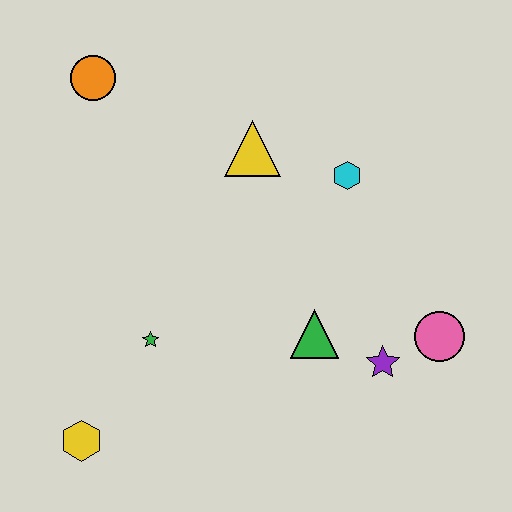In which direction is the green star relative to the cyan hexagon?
The green star is to the left of the cyan hexagon.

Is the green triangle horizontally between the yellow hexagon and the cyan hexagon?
Yes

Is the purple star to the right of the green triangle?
Yes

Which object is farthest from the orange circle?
The pink circle is farthest from the orange circle.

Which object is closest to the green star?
The yellow hexagon is closest to the green star.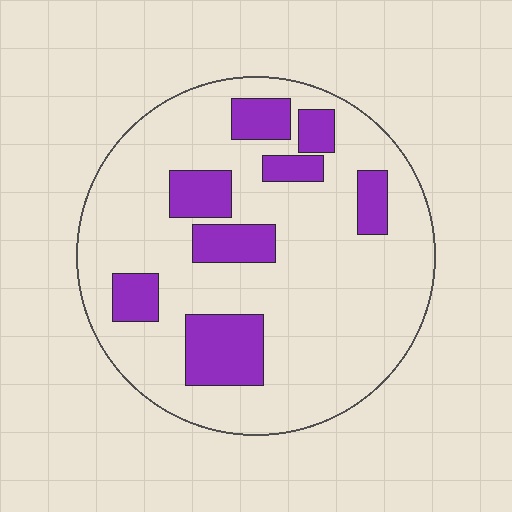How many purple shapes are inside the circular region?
8.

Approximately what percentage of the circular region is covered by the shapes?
Approximately 20%.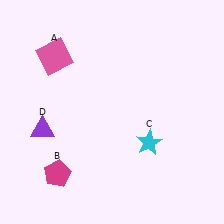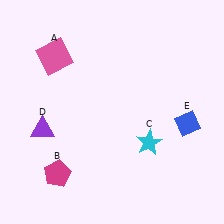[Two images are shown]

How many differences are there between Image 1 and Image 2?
There is 1 difference between the two images.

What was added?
A blue diamond (E) was added in Image 2.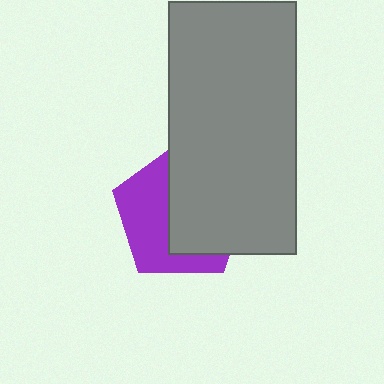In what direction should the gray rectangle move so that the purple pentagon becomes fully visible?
The gray rectangle should move right. That is the shortest direction to clear the overlap and leave the purple pentagon fully visible.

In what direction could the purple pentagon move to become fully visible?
The purple pentagon could move left. That would shift it out from behind the gray rectangle entirely.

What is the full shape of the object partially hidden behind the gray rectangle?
The partially hidden object is a purple pentagon.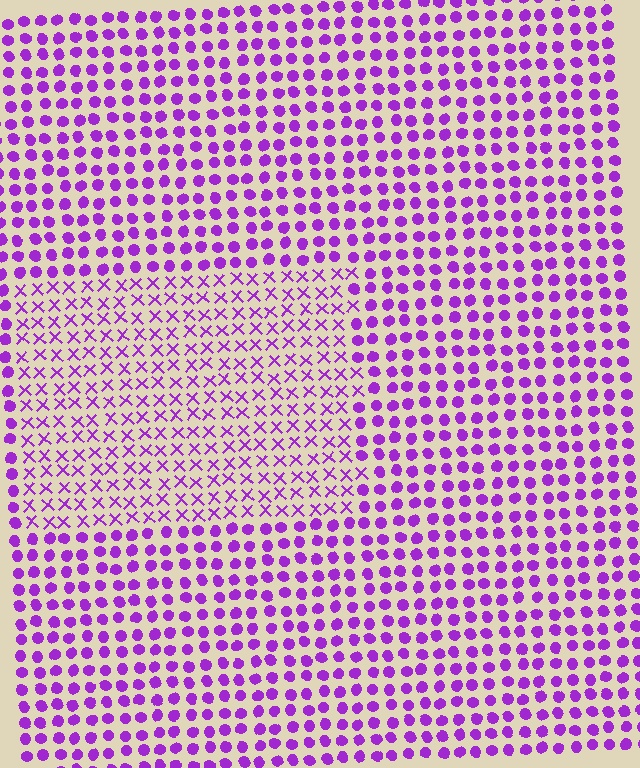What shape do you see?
I see a rectangle.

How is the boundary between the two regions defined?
The boundary is defined by a change in element shape: X marks inside vs. circles outside. All elements share the same color and spacing.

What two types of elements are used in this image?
The image uses X marks inside the rectangle region and circles outside it.